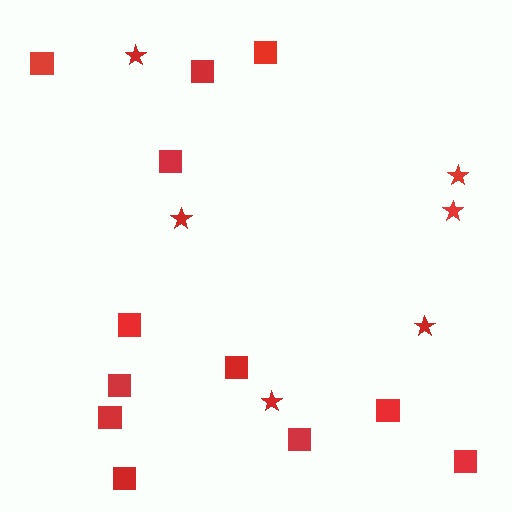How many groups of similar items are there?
There are 2 groups: one group of stars (6) and one group of squares (12).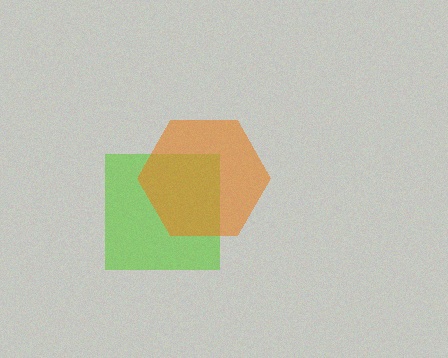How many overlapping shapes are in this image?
There are 2 overlapping shapes in the image.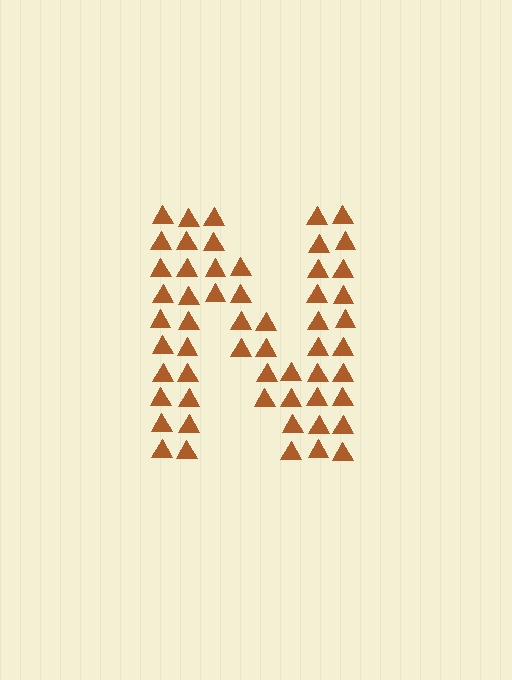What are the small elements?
The small elements are triangles.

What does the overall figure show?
The overall figure shows the letter N.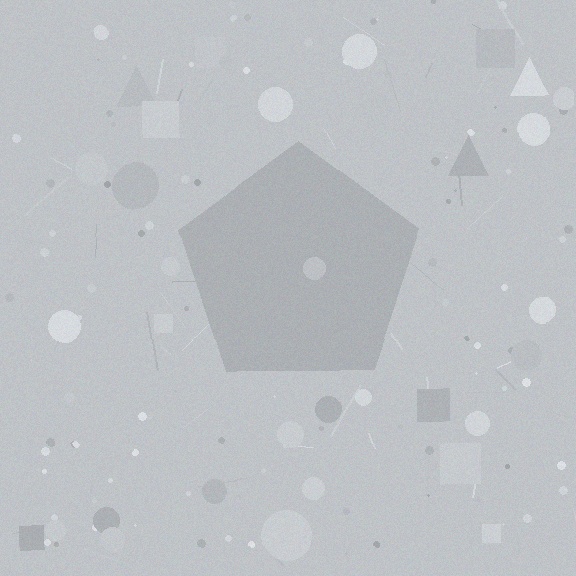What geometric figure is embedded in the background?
A pentagon is embedded in the background.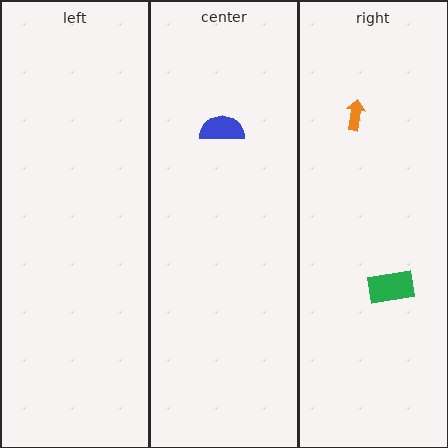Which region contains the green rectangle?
The right region.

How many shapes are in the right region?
2.